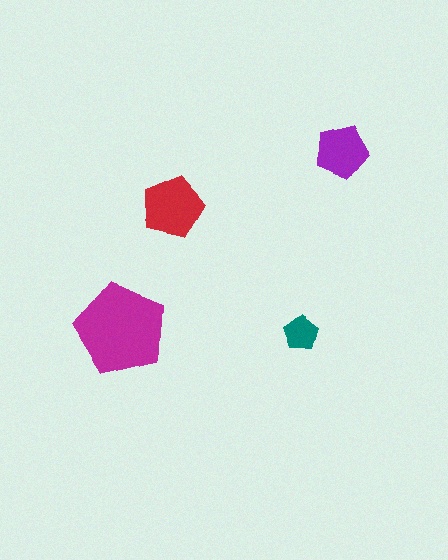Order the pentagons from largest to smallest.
the magenta one, the red one, the purple one, the teal one.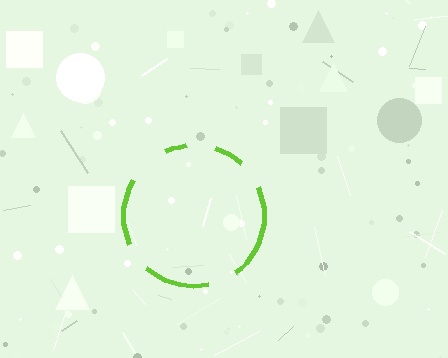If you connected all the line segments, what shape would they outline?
They would outline a circle.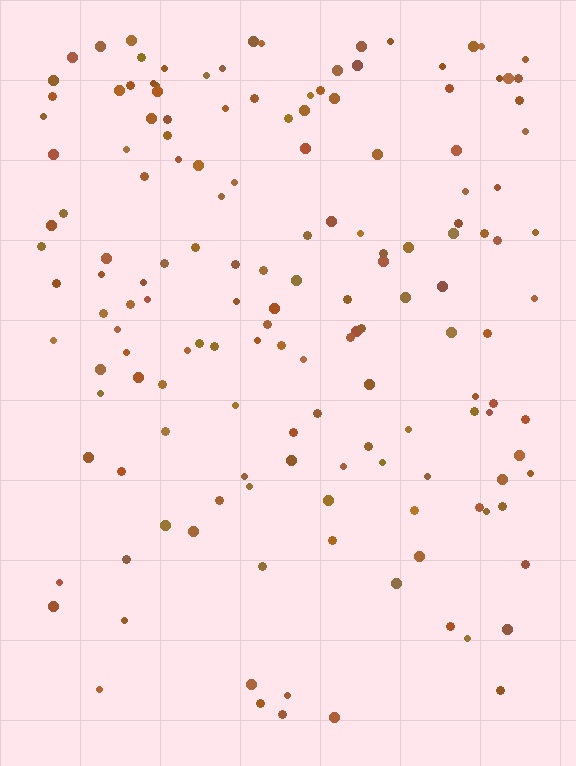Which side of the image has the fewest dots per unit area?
The bottom.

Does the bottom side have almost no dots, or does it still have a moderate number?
Still a moderate number, just noticeably fewer than the top.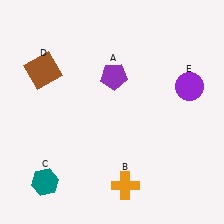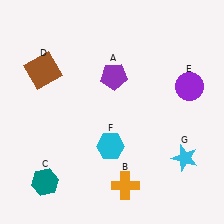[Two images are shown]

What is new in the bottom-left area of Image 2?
A cyan hexagon (F) was added in the bottom-left area of Image 2.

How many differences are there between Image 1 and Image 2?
There are 2 differences between the two images.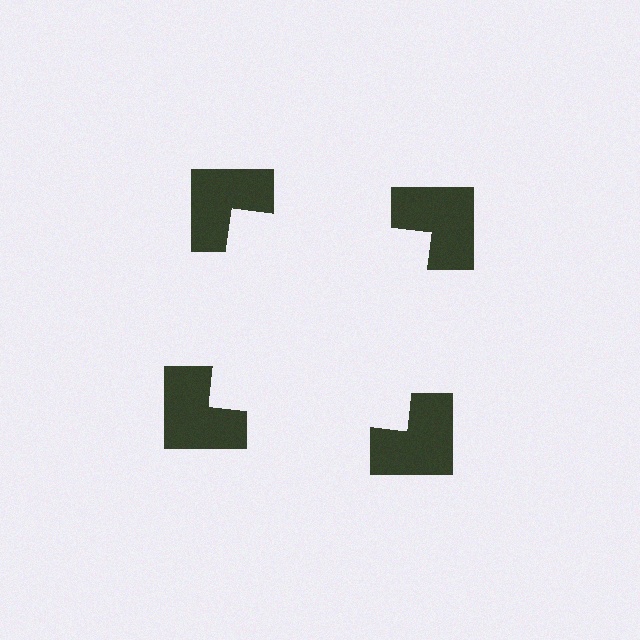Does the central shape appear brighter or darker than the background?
It typically appears slightly brighter than the background, even though no actual brightness change is drawn.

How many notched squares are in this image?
There are 4 — one at each vertex of the illusory square.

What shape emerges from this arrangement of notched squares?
An illusory square — its edges are inferred from the aligned wedge cuts in the notched squares, not physically drawn.